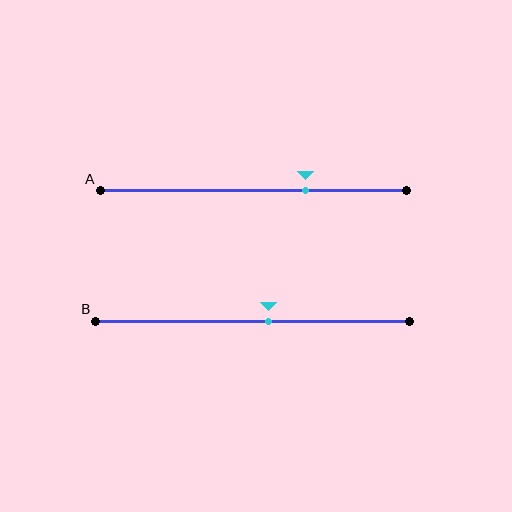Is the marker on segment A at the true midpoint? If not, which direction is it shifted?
No, the marker on segment A is shifted to the right by about 17% of the segment length.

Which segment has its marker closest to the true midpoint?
Segment B has its marker closest to the true midpoint.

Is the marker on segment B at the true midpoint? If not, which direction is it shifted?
No, the marker on segment B is shifted to the right by about 5% of the segment length.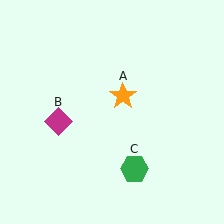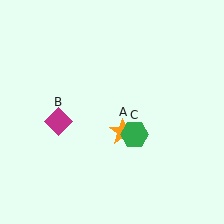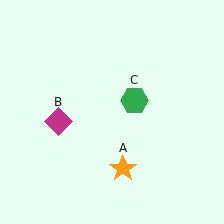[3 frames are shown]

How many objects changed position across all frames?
2 objects changed position: orange star (object A), green hexagon (object C).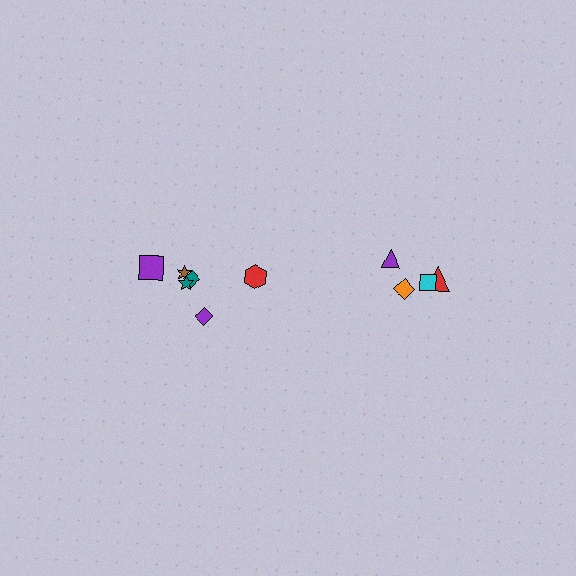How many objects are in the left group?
There are 6 objects.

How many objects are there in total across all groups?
There are 10 objects.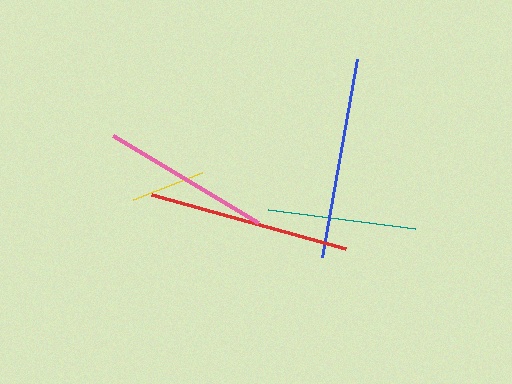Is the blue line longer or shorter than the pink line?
The blue line is longer than the pink line.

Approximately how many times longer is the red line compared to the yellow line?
The red line is approximately 2.7 times the length of the yellow line.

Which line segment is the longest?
The red line is the longest at approximately 202 pixels.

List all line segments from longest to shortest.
From longest to shortest: red, blue, pink, teal, yellow.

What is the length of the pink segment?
The pink segment is approximately 169 pixels long.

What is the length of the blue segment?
The blue segment is approximately 201 pixels long.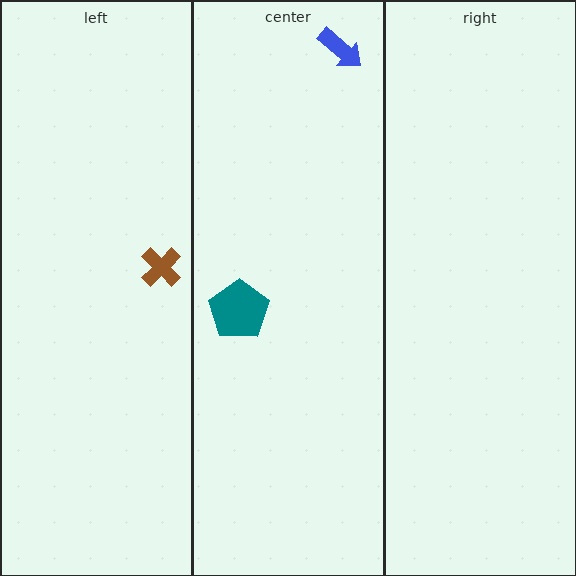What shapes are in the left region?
The brown cross.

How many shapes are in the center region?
2.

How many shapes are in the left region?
1.